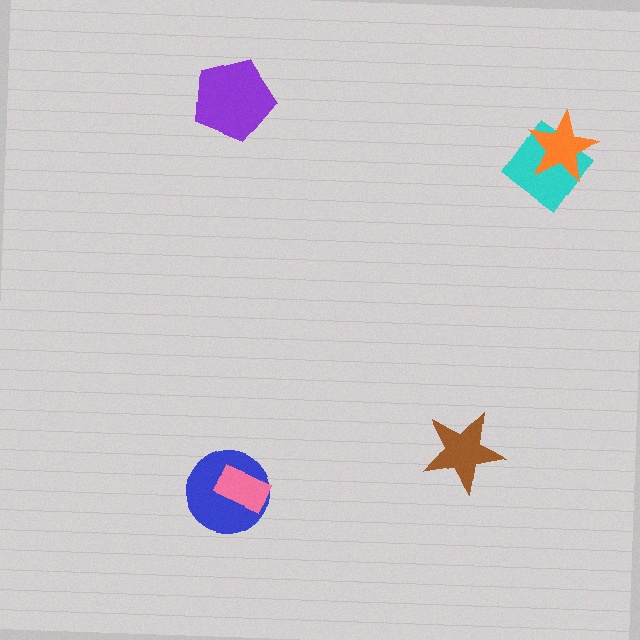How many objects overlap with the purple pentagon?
0 objects overlap with the purple pentagon.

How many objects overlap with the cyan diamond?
1 object overlaps with the cyan diamond.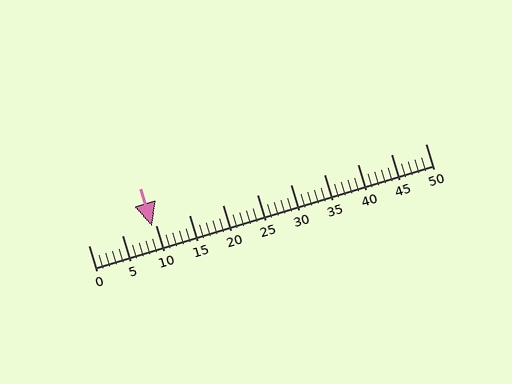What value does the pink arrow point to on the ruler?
The pink arrow points to approximately 9.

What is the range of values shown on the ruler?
The ruler shows values from 0 to 50.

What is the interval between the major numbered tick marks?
The major tick marks are spaced 5 units apart.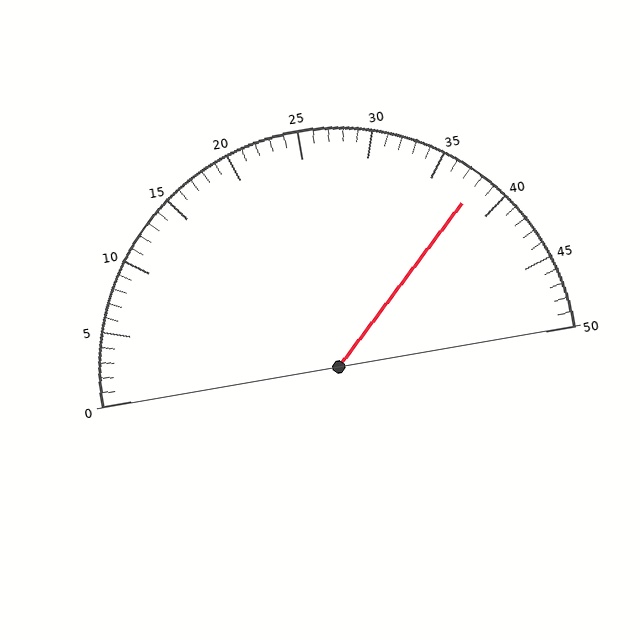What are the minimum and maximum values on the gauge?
The gauge ranges from 0 to 50.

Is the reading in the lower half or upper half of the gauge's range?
The reading is in the upper half of the range (0 to 50).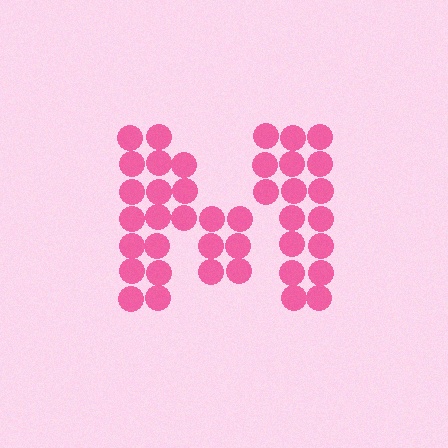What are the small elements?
The small elements are circles.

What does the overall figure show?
The overall figure shows the letter M.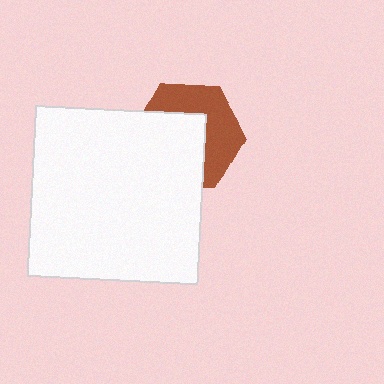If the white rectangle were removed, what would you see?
You would see the complete brown hexagon.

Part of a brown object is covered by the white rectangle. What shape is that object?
It is a hexagon.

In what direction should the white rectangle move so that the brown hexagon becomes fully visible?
The white rectangle should move toward the lower-left. That is the shortest direction to clear the overlap and leave the brown hexagon fully visible.